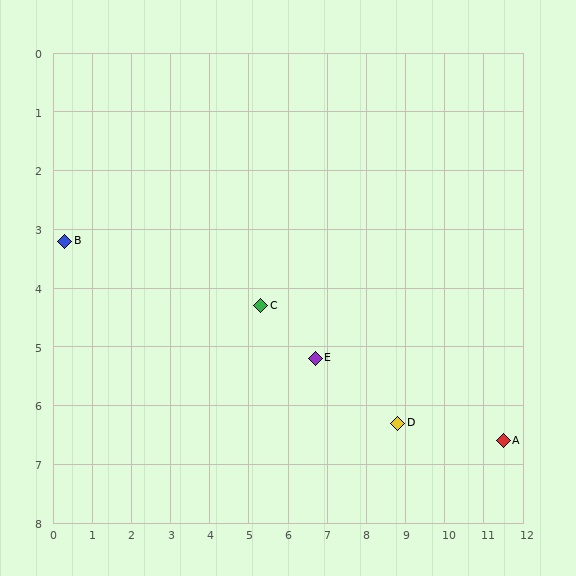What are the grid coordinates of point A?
Point A is at approximately (11.5, 6.6).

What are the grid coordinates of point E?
Point E is at approximately (6.7, 5.2).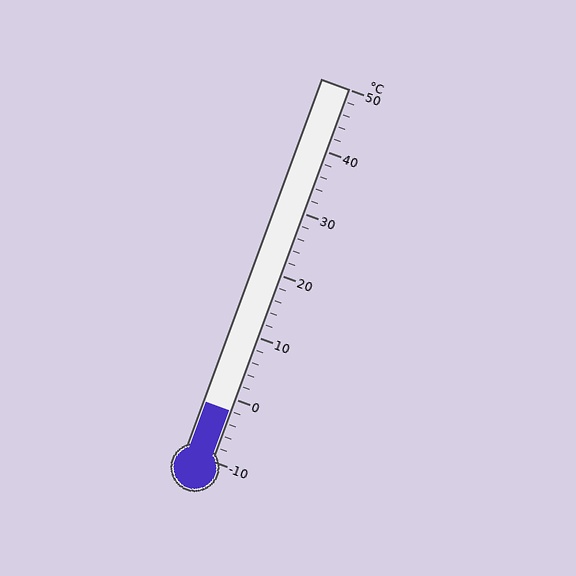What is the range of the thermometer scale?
The thermometer scale ranges from -10°C to 50°C.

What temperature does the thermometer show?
The thermometer shows approximately -2°C.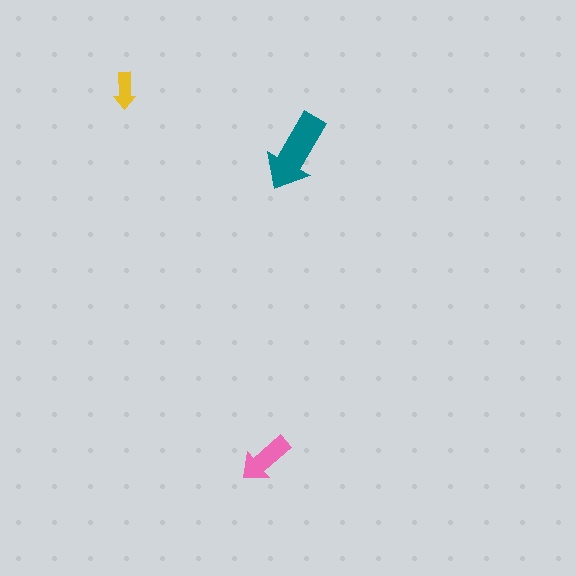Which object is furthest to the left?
The yellow arrow is leftmost.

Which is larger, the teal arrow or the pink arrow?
The teal one.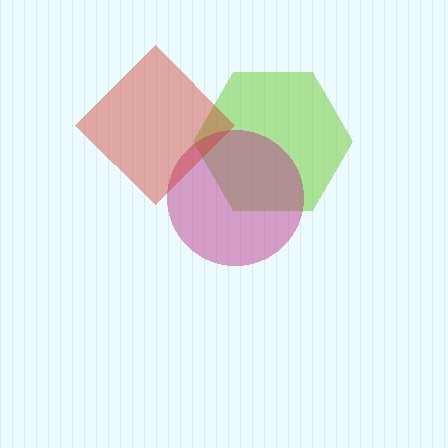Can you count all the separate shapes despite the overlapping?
Yes, there are 3 separate shapes.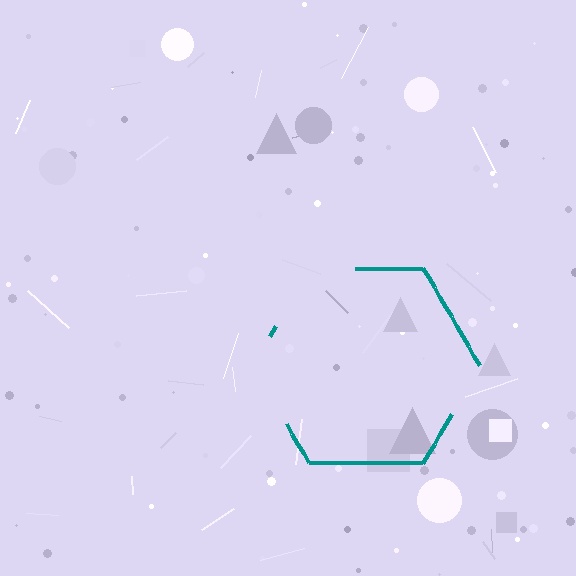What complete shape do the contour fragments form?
The contour fragments form a hexagon.